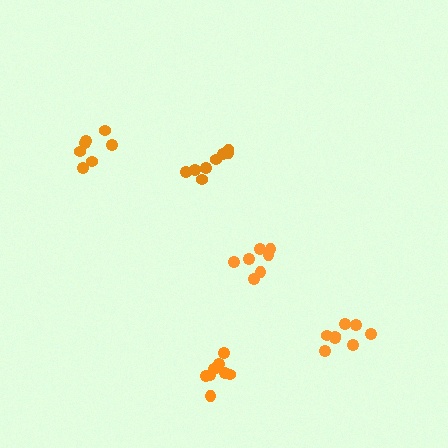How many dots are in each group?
Group 1: 7 dots, Group 2: 8 dots, Group 3: 8 dots, Group 4: 7 dots, Group 5: 8 dots (38 total).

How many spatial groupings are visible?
There are 5 spatial groupings.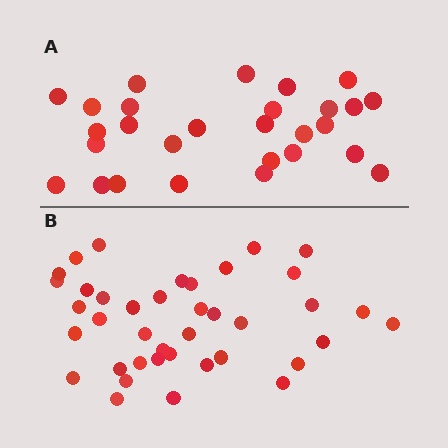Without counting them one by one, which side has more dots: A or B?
Region B (the bottom region) has more dots.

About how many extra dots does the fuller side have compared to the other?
Region B has roughly 12 or so more dots than region A.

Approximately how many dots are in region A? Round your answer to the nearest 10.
About 30 dots. (The exact count is 28, which rounds to 30.)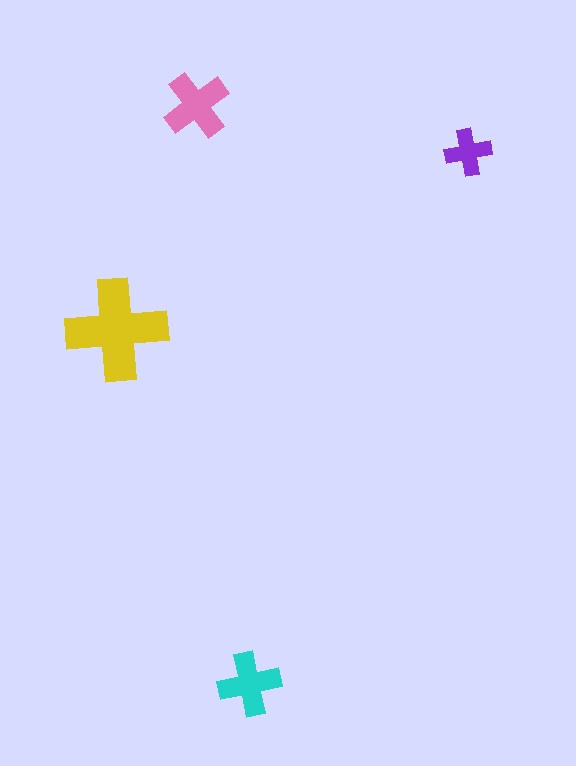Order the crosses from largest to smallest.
the yellow one, the pink one, the cyan one, the purple one.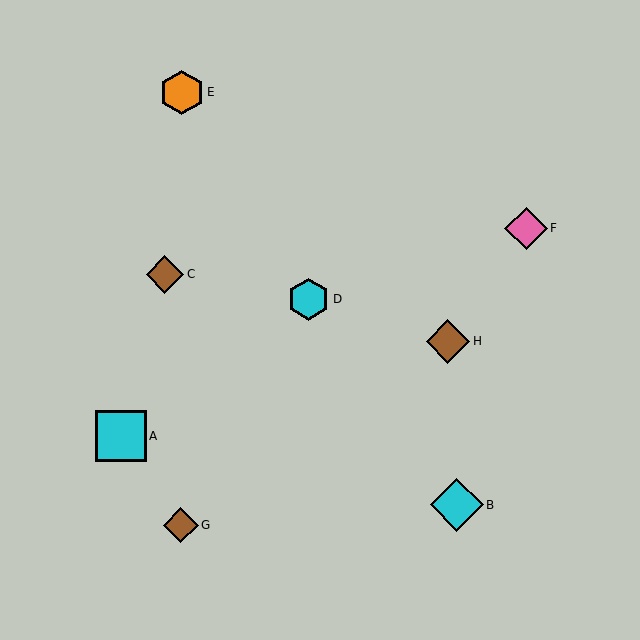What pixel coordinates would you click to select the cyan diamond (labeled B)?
Click at (457, 505) to select the cyan diamond B.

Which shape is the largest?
The cyan diamond (labeled B) is the largest.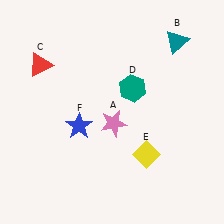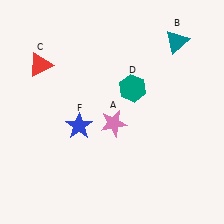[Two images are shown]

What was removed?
The yellow diamond (E) was removed in Image 2.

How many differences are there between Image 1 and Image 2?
There is 1 difference between the two images.